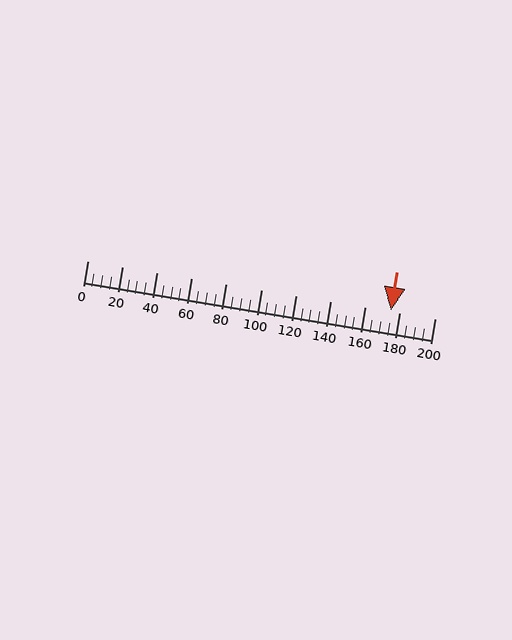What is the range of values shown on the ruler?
The ruler shows values from 0 to 200.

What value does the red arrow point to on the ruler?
The red arrow points to approximately 174.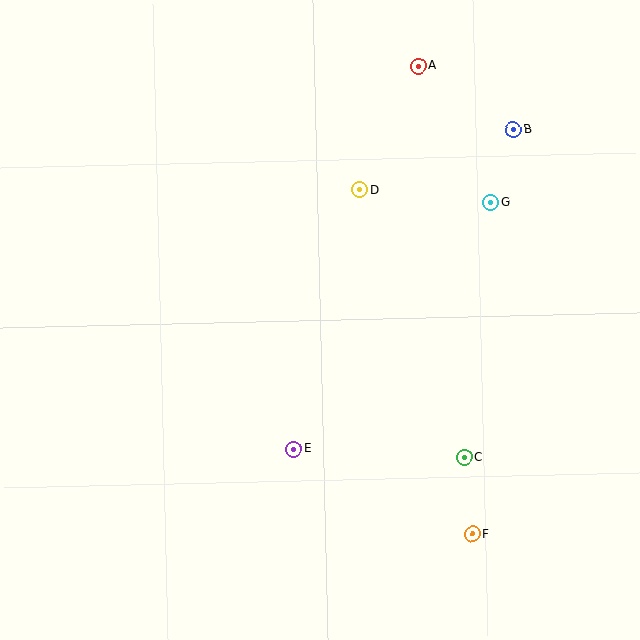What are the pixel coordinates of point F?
Point F is at (472, 534).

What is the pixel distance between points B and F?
The distance between B and F is 407 pixels.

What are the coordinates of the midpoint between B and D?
The midpoint between B and D is at (436, 160).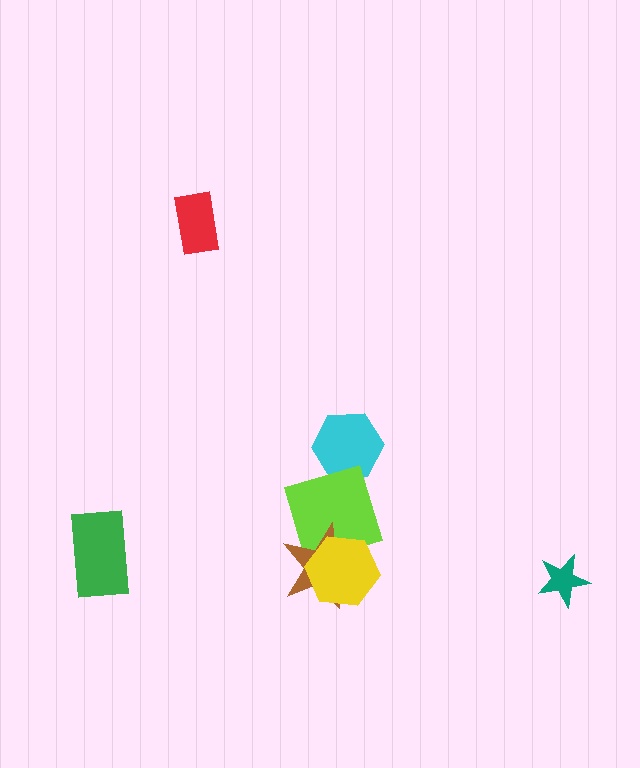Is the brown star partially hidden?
Yes, it is partially covered by another shape.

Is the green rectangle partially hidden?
No, no other shape covers it.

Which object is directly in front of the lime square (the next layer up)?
The brown star is directly in front of the lime square.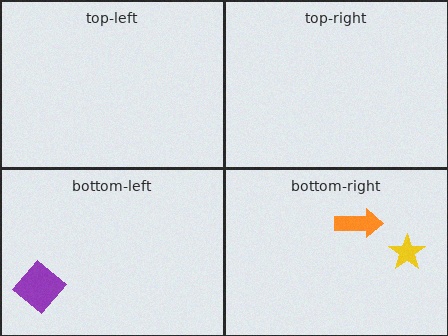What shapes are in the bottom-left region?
The purple diamond.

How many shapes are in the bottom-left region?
1.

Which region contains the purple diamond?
The bottom-left region.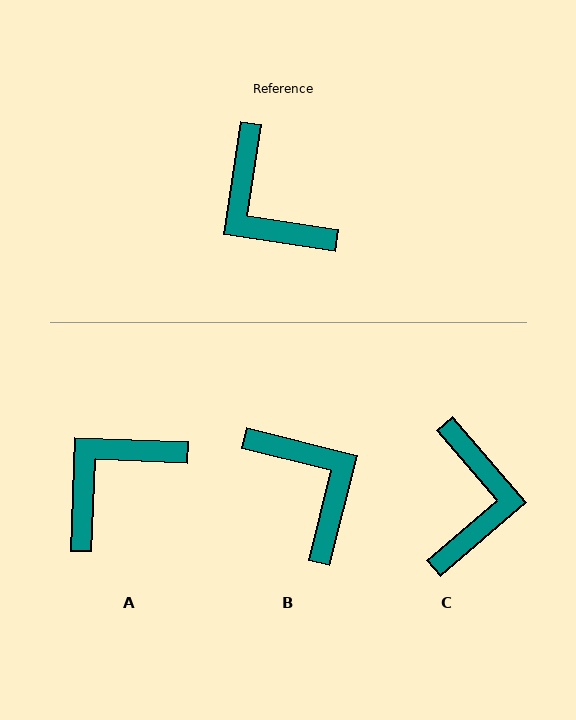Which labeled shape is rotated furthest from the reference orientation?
B, about 174 degrees away.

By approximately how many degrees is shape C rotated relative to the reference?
Approximately 139 degrees counter-clockwise.